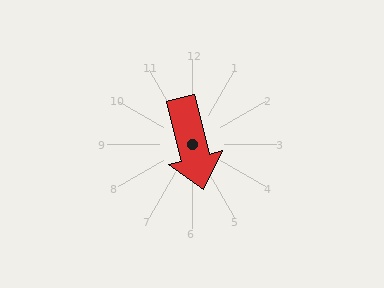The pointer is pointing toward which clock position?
Roughly 6 o'clock.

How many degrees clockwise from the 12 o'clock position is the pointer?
Approximately 166 degrees.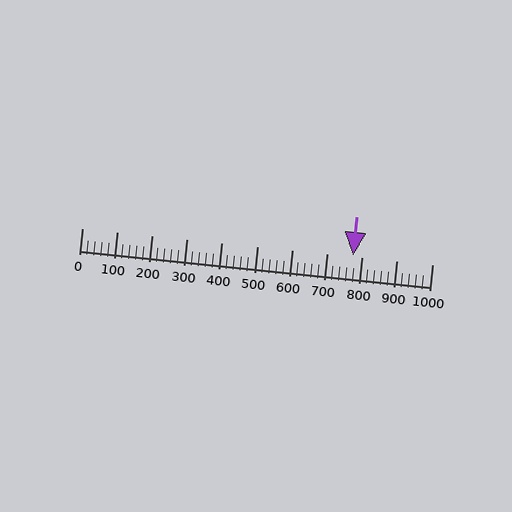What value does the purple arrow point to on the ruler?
The purple arrow points to approximately 775.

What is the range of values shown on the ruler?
The ruler shows values from 0 to 1000.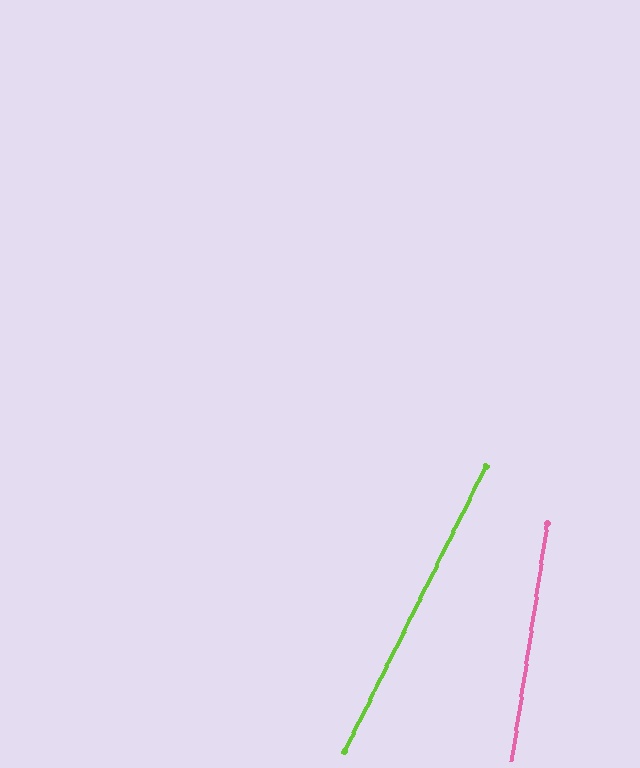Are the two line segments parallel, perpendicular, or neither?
Neither parallel nor perpendicular — they differ by about 18°.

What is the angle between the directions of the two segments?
Approximately 18 degrees.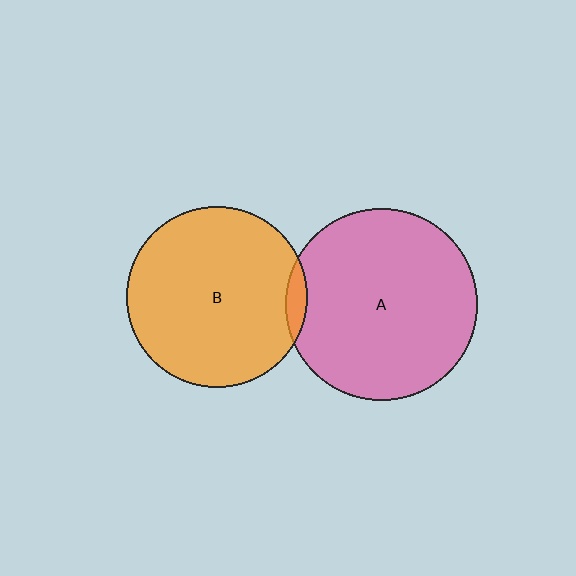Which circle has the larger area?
Circle A (pink).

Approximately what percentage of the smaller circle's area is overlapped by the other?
Approximately 5%.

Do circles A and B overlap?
Yes.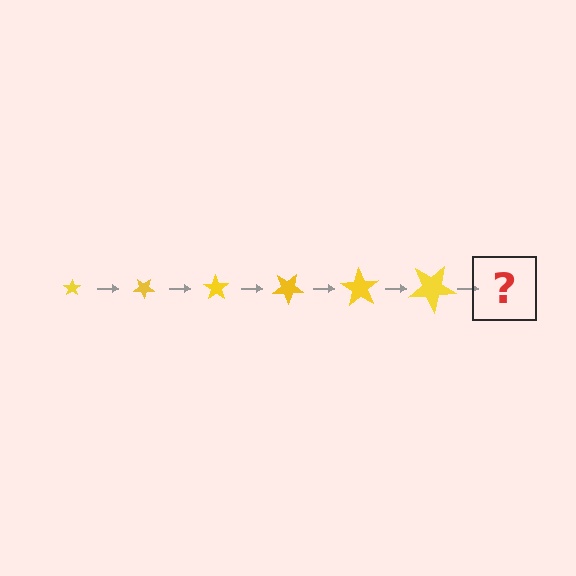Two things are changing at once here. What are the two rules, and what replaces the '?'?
The two rules are that the star grows larger each step and it rotates 35 degrees each step. The '?' should be a star, larger than the previous one and rotated 210 degrees from the start.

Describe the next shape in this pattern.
It should be a star, larger than the previous one and rotated 210 degrees from the start.